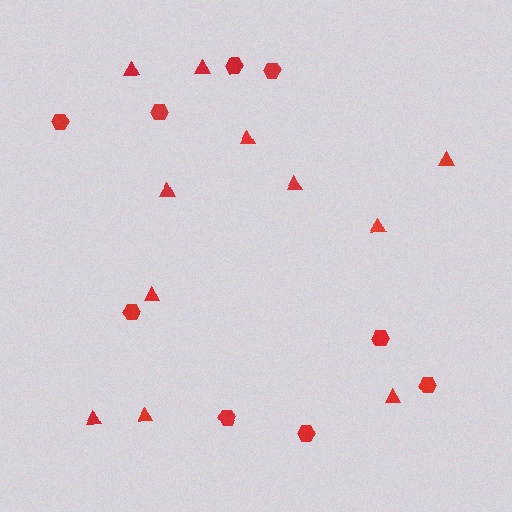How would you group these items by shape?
There are 2 groups: one group of triangles (11) and one group of hexagons (9).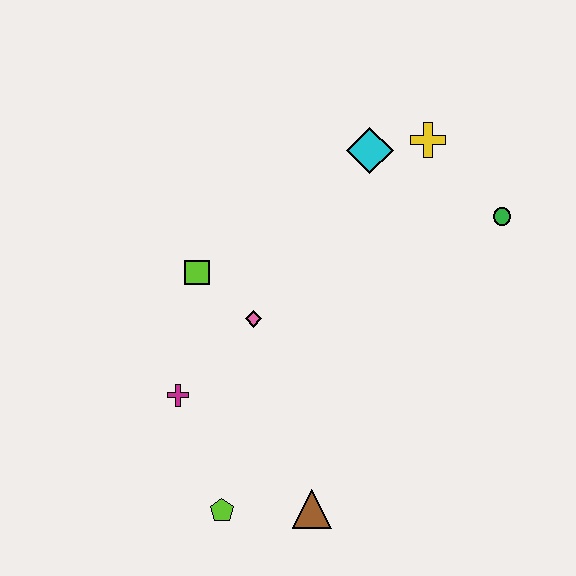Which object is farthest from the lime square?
The green circle is farthest from the lime square.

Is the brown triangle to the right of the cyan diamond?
No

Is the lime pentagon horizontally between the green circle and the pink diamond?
No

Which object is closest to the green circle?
The yellow cross is closest to the green circle.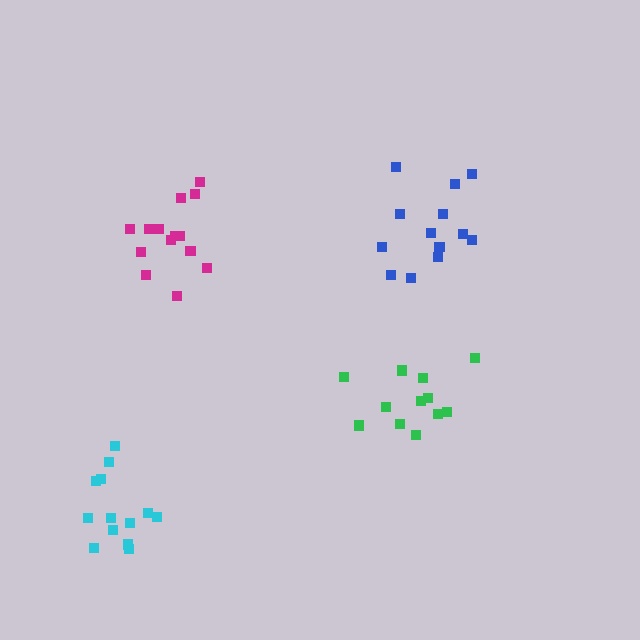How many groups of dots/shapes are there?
There are 4 groups.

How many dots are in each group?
Group 1: 14 dots, Group 2: 13 dots, Group 3: 12 dots, Group 4: 14 dots (53 total).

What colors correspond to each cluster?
The clusters are colored: magenta, cyan, green, blue.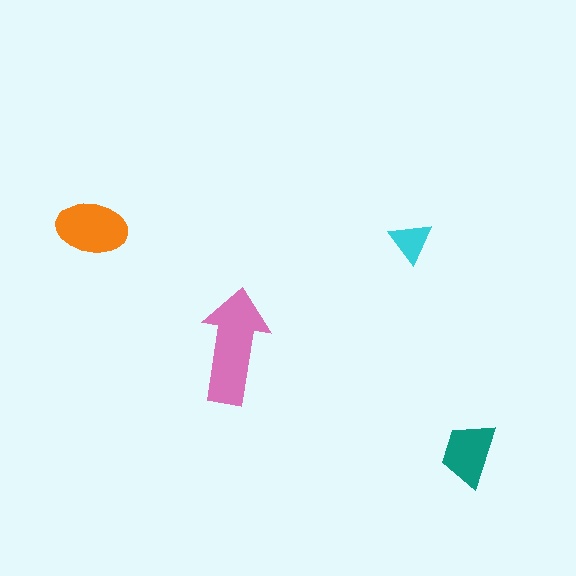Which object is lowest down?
The teal trapezoid is bottommost.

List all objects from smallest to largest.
The cyan triangle, the teal trapezoid, the orange ellipse, the pink arrow.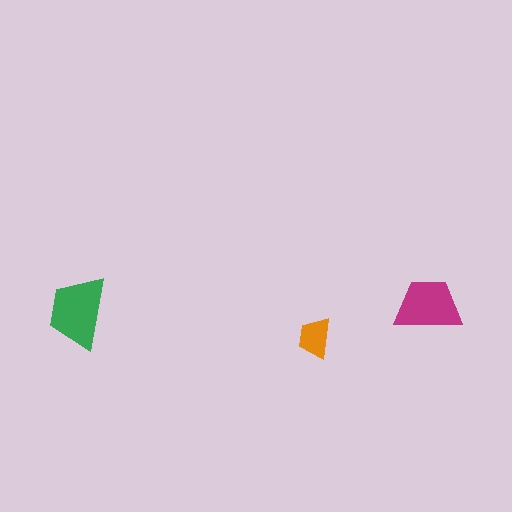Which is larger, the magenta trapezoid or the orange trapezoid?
The magenta one.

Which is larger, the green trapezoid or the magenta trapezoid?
The green one.